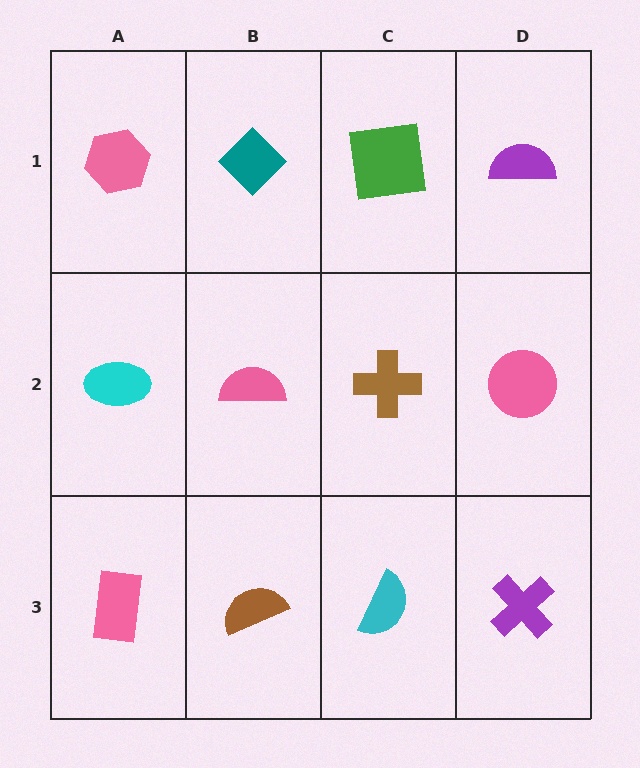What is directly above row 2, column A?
A pink hexagon.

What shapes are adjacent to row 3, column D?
A pink circle (row 2, column D), a cyan semicircle (row 3, column C).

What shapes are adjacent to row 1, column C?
A brown cross (row 2, column C), a teal diamond (row 1, column B), a purple semicircle (row 1, column D).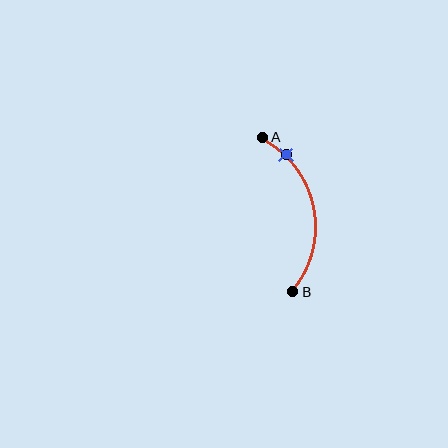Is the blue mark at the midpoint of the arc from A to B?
No. The blue mark lies on the arc but is closer to endpoint A. The arc midpoint would be at the point on the curve equidistant along the arc from both A and B.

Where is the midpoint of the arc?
The arc midpoint is the point on the curve farthest from the straight line joining A and B. It sits to the right of that line.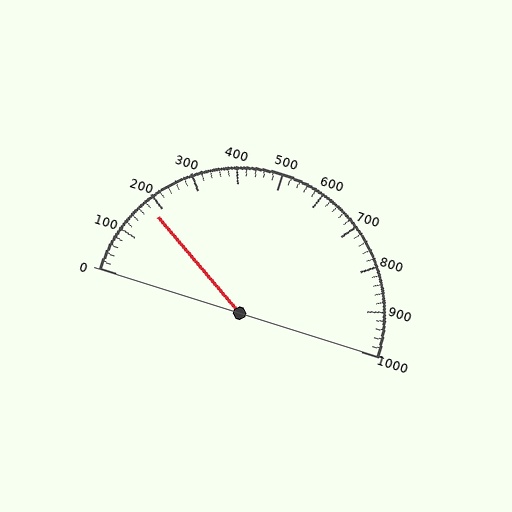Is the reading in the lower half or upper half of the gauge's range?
The reading is in the lower half of the range (0 to 1000).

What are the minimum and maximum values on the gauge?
The gauge ranges from 0 to 1000.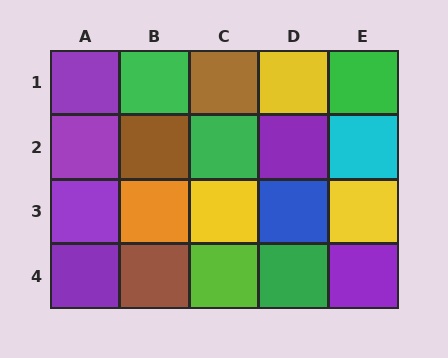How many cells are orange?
1 cell is orange.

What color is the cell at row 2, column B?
Brown.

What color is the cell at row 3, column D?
Blue.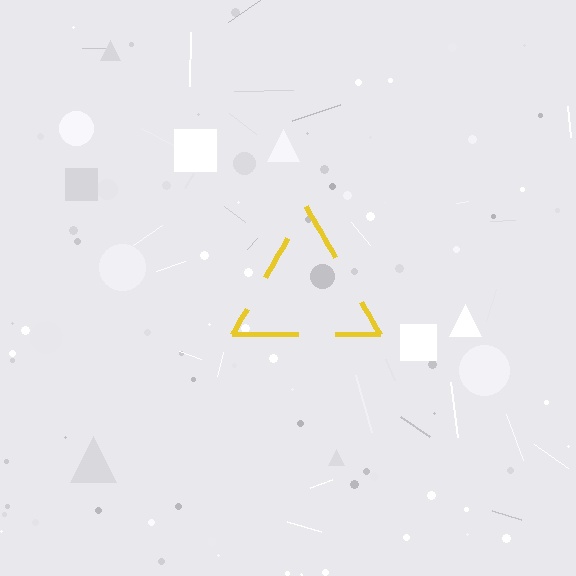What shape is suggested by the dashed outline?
The dashed outline suggests a triangle.